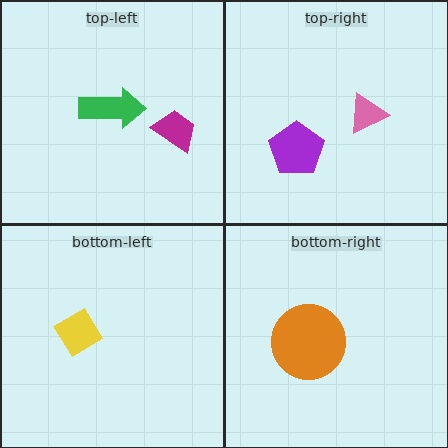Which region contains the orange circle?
The bottom-right region.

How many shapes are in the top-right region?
2.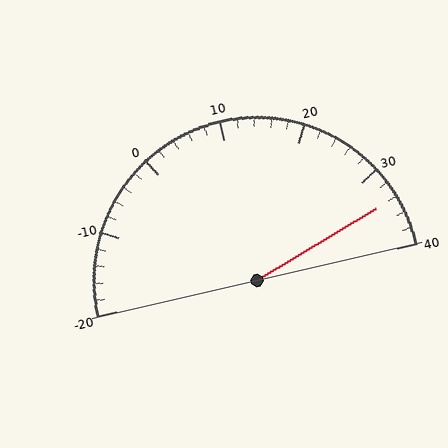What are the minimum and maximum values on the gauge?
The gauge ranges from -20 to 40.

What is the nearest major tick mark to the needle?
The nearest major tick mark is 30.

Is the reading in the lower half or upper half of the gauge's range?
The reading is in the upper half of the range (-20 to 40).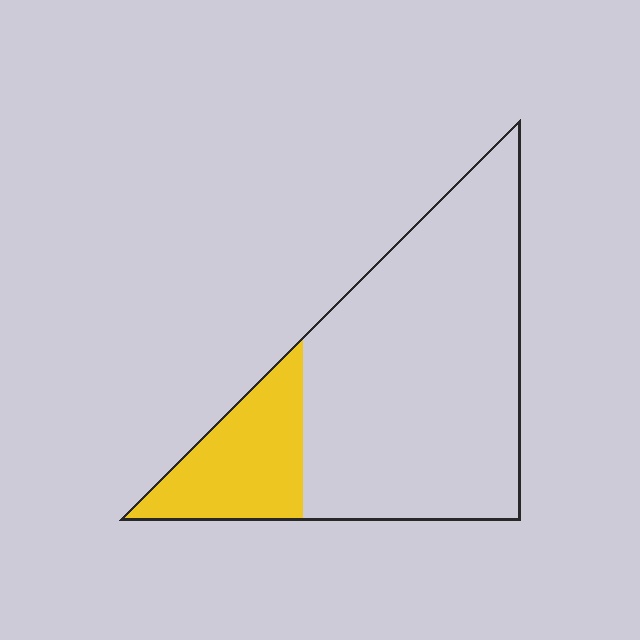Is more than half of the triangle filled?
No.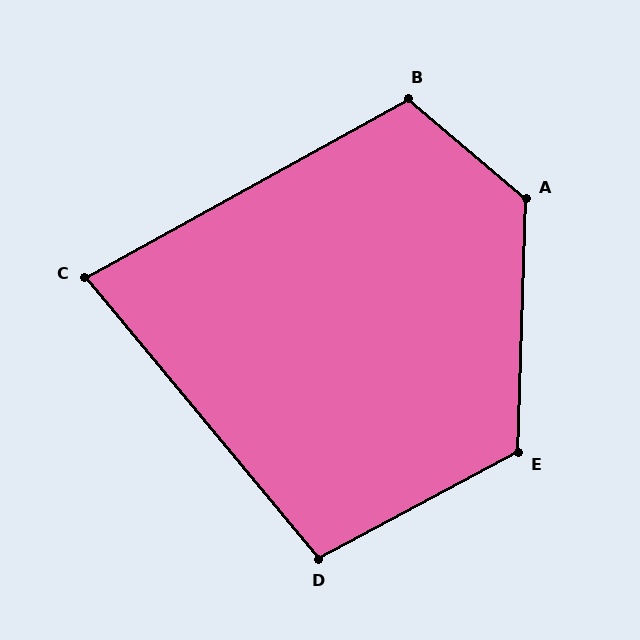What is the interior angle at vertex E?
Approximately 120 degrees (obtuse).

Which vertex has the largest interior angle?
A, at approximately 129 degrees.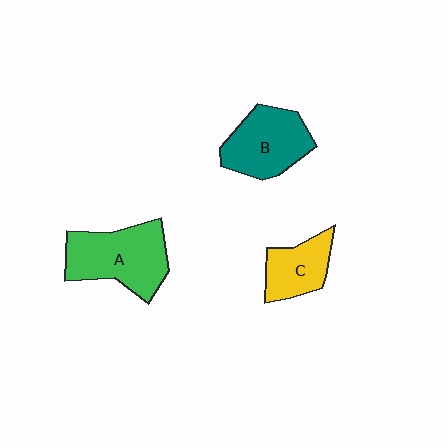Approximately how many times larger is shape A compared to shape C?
Approximately 1.7 times.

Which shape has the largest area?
Shape A (green).